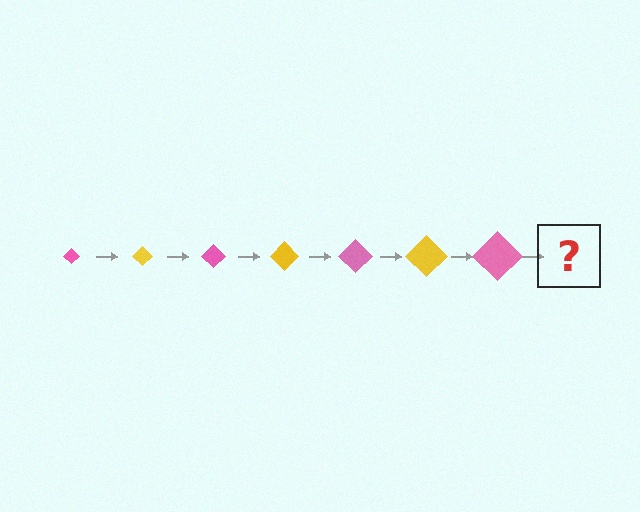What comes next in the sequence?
The next element should be a yellow diamond, larger than the previous one.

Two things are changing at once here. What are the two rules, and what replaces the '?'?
The two rules are that the diamond grows larger each step and the color cycles through pink and yellow. The '?' should be a yellow diamond, larger than the previous one.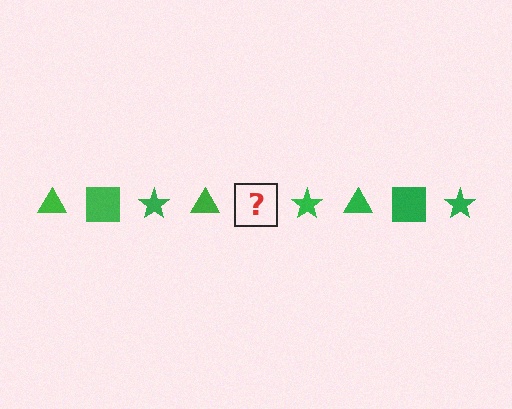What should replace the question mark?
The question mark should be replaced with a green square.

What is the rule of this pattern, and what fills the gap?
The rule is that the pattern cycles through triangle, square, star shapes in green. The gap should be filled with a green square.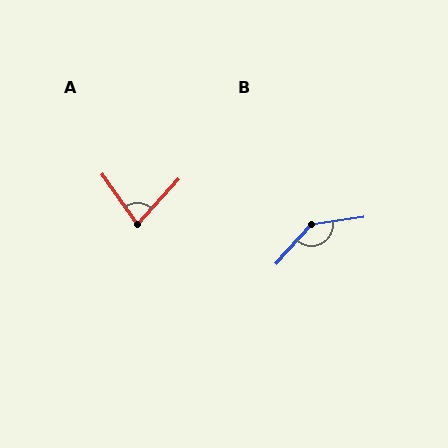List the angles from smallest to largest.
A (77°), B (140°).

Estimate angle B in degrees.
Approximately 140 degrees.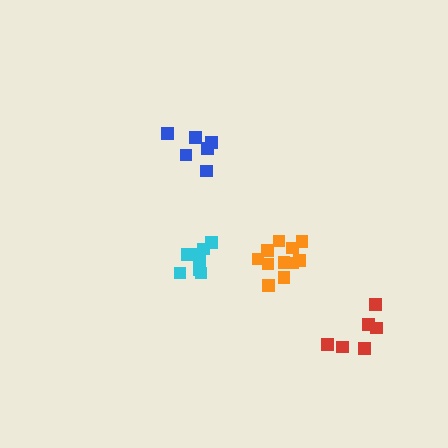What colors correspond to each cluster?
The clusters are colored: red, blue, cyan, orange.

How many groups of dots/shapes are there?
There are 4 groups.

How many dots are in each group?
Group 1: 6 dots, Group 2: 6 dots, Group 3: 8 dots, Group 4: 11 dots (31 total).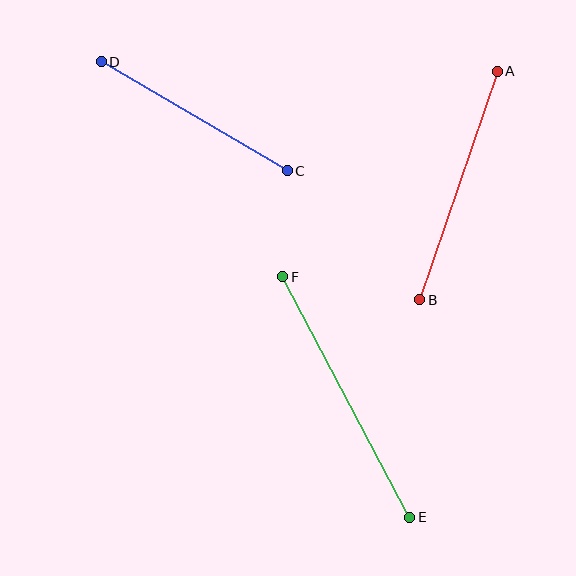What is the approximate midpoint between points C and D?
The midpoint is at approximately (194, 116) pixels.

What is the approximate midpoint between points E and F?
The midpoint is at approximately (346, 397) pixels.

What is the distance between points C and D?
The distance is approximately 216 pixels.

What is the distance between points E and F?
The distance is approximately 272 pixels.